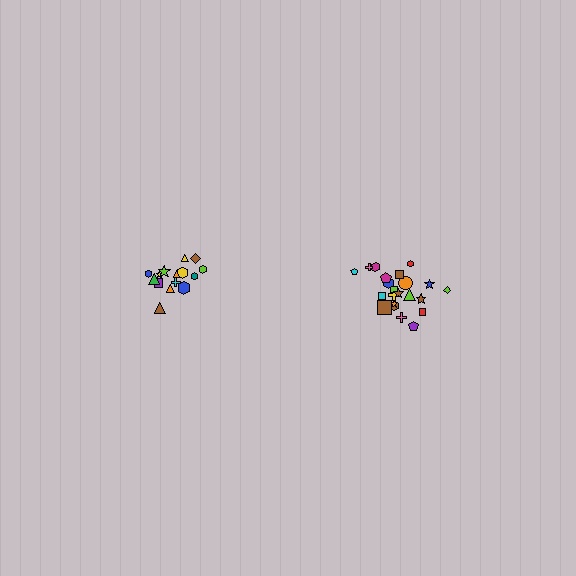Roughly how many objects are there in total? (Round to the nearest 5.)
Roughly 35 objects in total.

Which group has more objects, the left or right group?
The right group.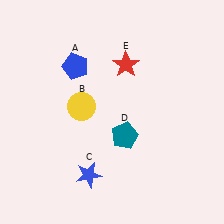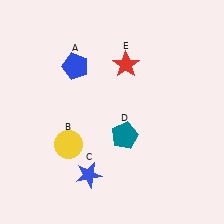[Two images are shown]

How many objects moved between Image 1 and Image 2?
1 object moved between the two images.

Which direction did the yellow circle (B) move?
The yellow circle (B) moved down.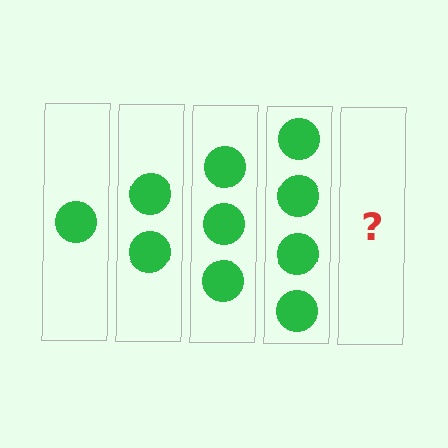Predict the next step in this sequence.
The next step is 5 circles.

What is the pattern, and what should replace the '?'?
The pattern is that each step adds one more circle. The '?' should be 5 circles.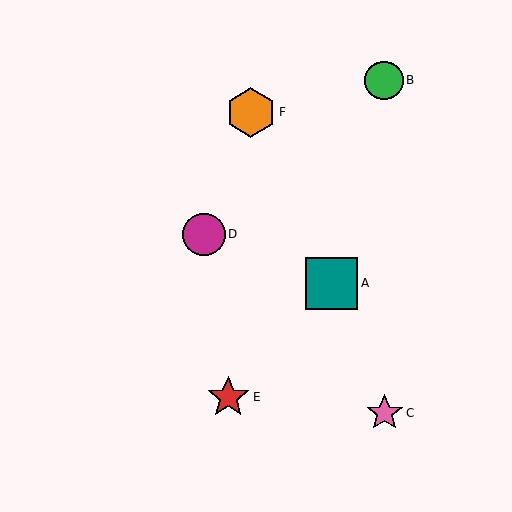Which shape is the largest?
The teal square (labeled A) is the largest.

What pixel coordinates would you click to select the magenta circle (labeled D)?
Click at (204, 234) to select the magenta circle D.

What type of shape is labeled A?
Shape A is a teal square.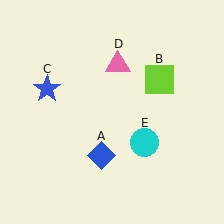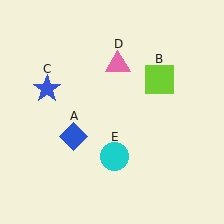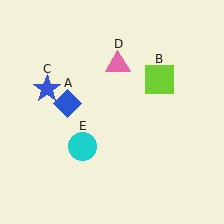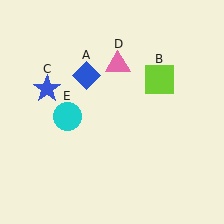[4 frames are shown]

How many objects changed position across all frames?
2 objects changed position: blue diamond (object A), cyan circle (object E).